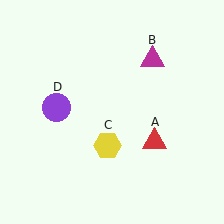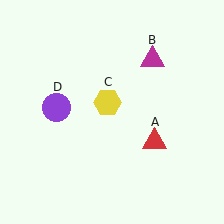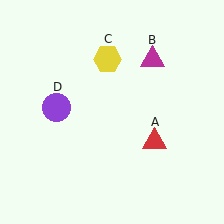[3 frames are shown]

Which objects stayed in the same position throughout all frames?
Red triangle (object A) and magenta triangle (object B) and purple circle (object D) remained stationary.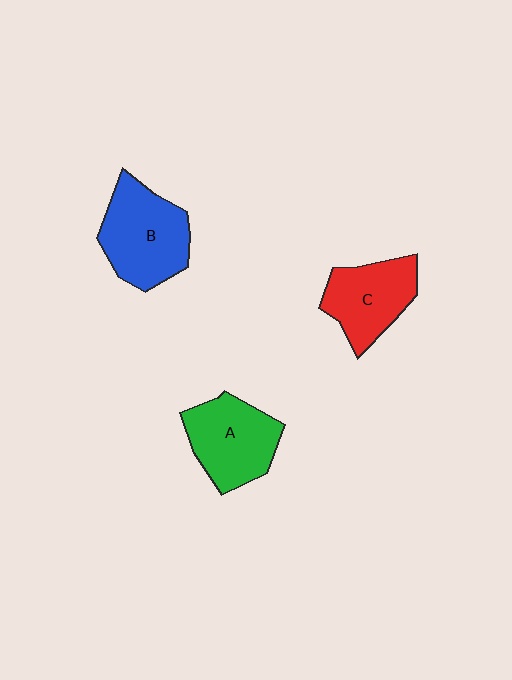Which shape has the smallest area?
Shape C (red).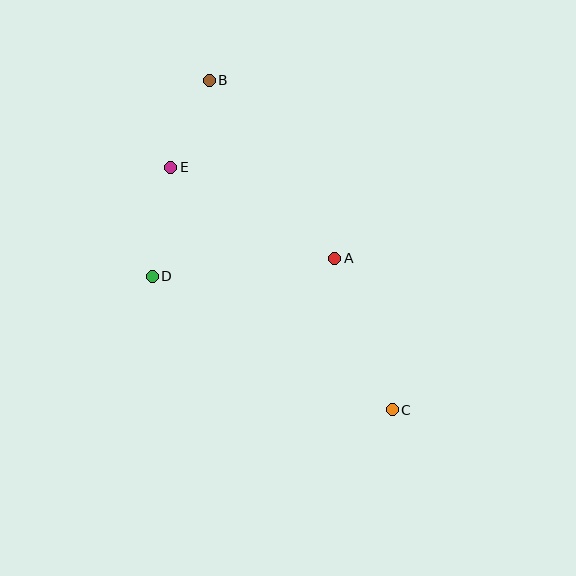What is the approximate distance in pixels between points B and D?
The distance between B and D is approximately 204 pixels.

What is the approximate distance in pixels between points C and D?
The distance between C and D is approximately 274 pixels.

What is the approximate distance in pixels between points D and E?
The distance between D and E is approximately 111 pixels.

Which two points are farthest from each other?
Points B and C are farthest from each other.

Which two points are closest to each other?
Points B and E are closest to each other.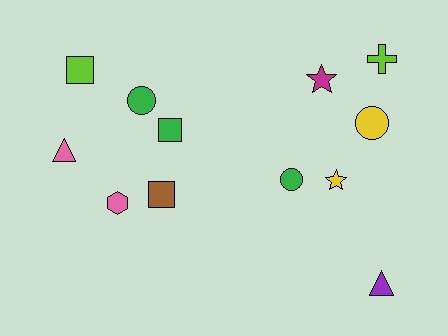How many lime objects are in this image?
There are 2 lime objects.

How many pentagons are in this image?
There are no pentagons.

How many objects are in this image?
There are 12 objects.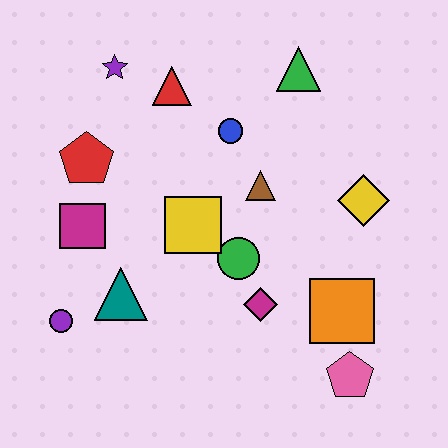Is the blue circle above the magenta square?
Yes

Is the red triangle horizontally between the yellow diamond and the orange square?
No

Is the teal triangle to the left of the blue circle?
Yes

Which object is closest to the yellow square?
The green circle is closest to the yellow square.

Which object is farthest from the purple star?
The pink pentagon is farthest from the purple star.